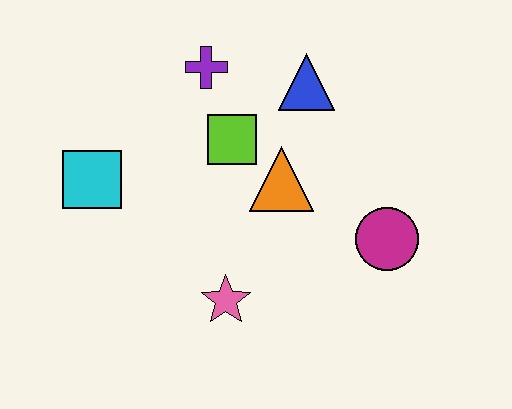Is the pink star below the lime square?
Yes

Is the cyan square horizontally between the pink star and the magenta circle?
No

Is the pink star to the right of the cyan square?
Yes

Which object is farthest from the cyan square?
The magenta circle is farthest from the cyan square.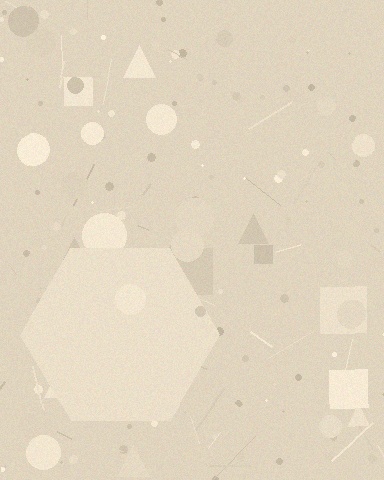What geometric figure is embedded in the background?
A hexagon is embedded in the background.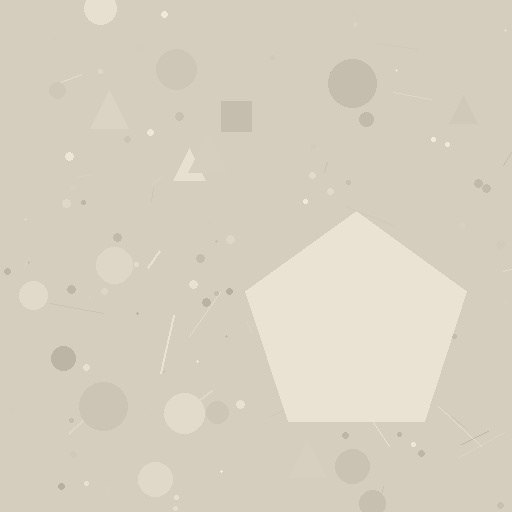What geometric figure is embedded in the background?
A pentagon is embedded in the background.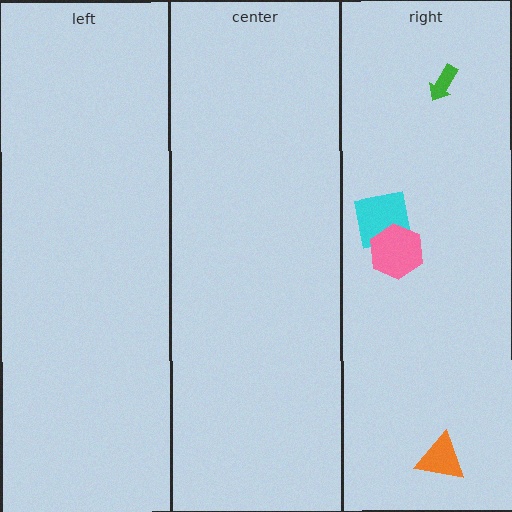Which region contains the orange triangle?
The right region.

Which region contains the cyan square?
The right region.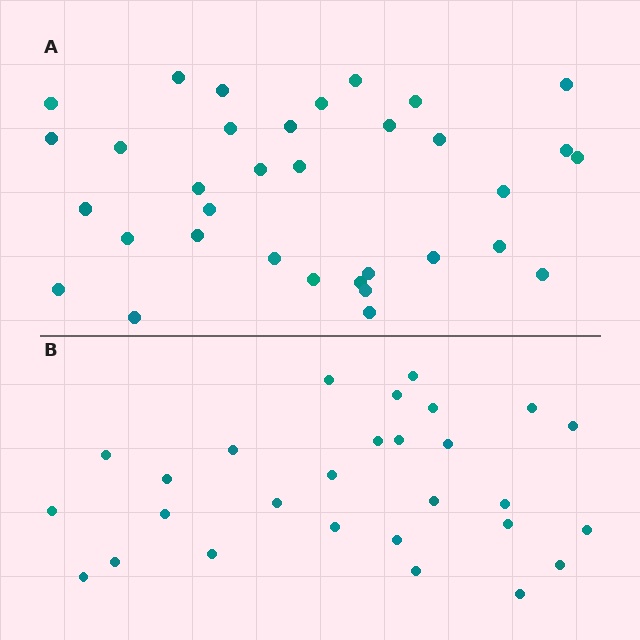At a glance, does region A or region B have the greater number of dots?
Region A (the top region) has more dots.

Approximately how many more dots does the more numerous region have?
Region A has about 6 more dots than region B.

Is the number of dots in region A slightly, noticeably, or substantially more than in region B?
Region A has only slightly more — the two regions are fairly close. The ratio is roughly 1.2 to 1.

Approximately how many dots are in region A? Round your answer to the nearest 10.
About 30 dots. (The exact count is 34, which rounds to 30.)